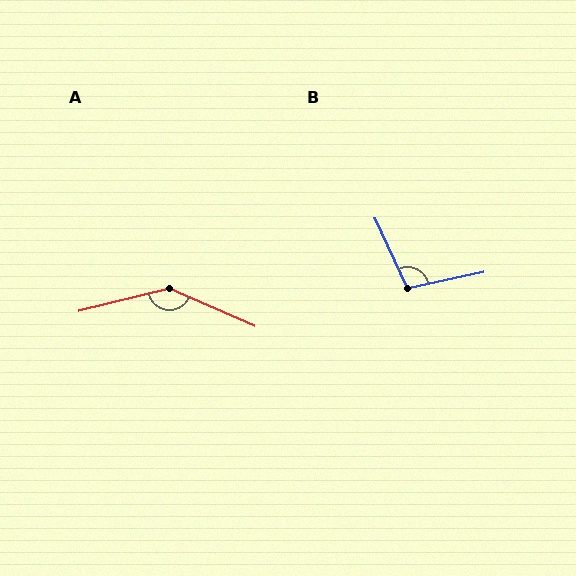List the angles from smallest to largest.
B (103°), A (142°).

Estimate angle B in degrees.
Approximately 103 degrees.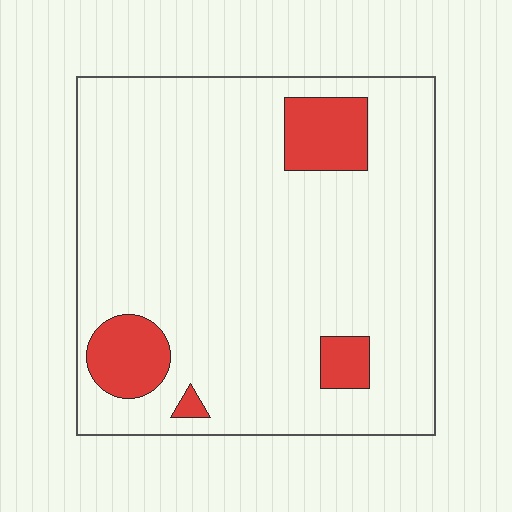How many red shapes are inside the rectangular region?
4.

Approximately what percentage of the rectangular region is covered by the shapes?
Approximately 10%.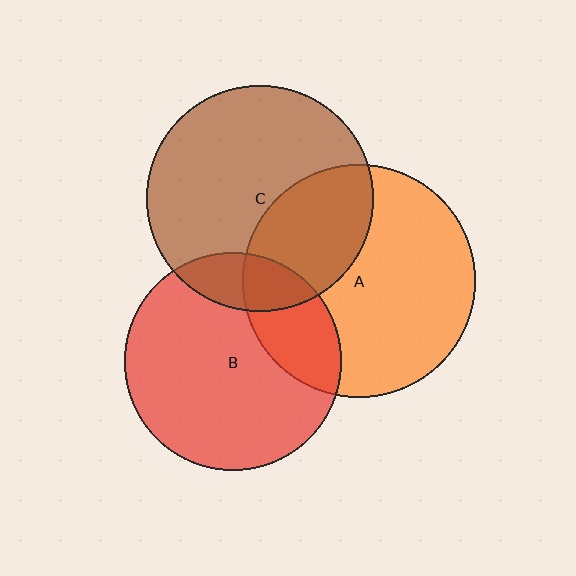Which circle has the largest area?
Circle A (orange).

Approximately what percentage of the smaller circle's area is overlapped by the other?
Approximately 15%.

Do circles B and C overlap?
Yes.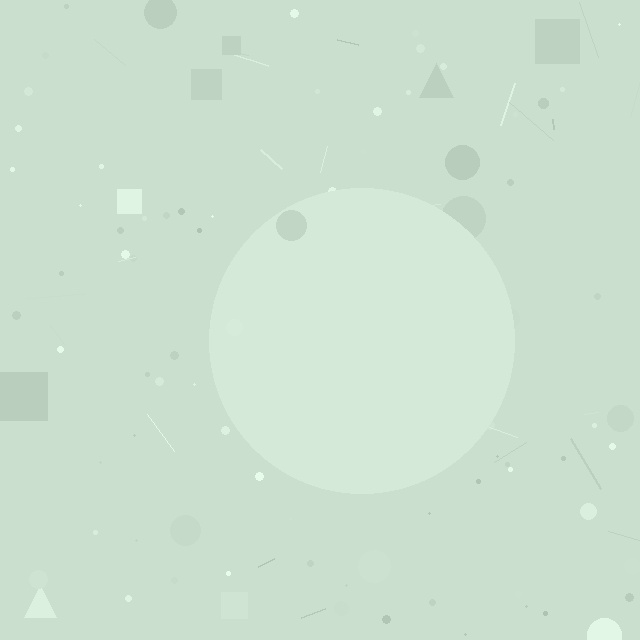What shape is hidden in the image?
A circle is hidden in the image.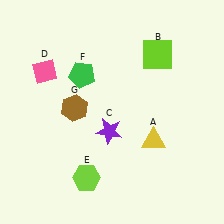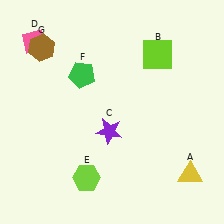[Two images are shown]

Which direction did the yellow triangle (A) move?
The yellow triangle (A) moved right.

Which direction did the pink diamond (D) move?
The pink diamond (D) moved up.